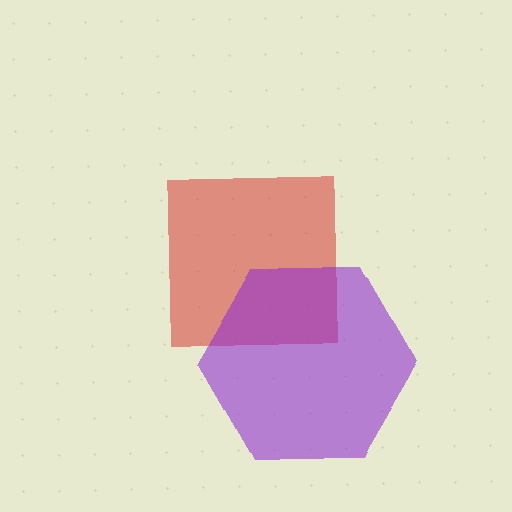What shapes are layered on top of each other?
The layered shapes are: a red square, a purple hexagon.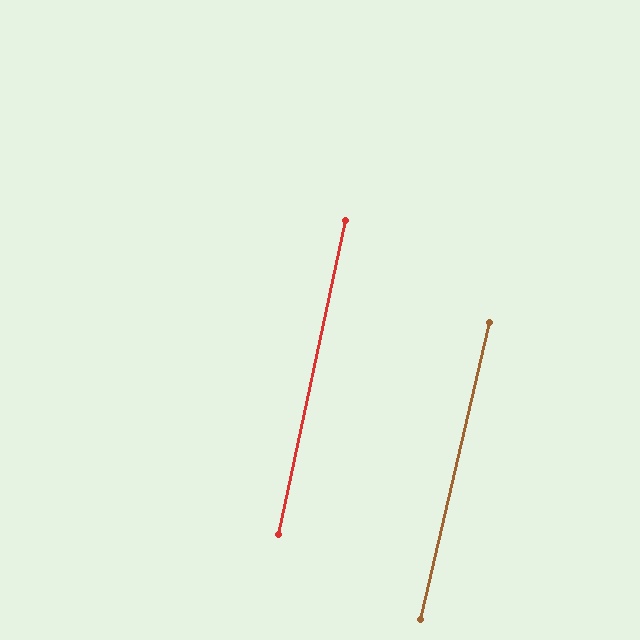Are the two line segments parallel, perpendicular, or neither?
Parallel — their directions differ by only 0.9°.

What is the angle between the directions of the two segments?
Approximately 1 degree.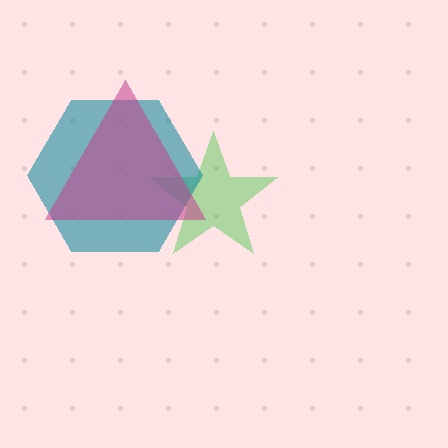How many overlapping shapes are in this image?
There are 3 overlapping shapes in the image.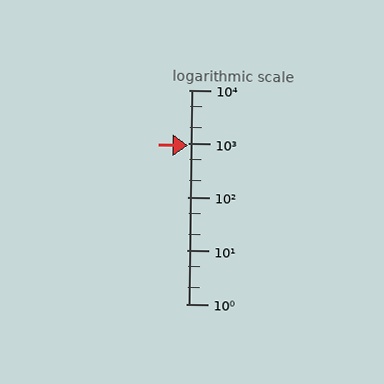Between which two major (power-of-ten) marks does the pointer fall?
The pointer is between 100 and 1000.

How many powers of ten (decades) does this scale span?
The scale spans 4 decades, from 1 to 10000.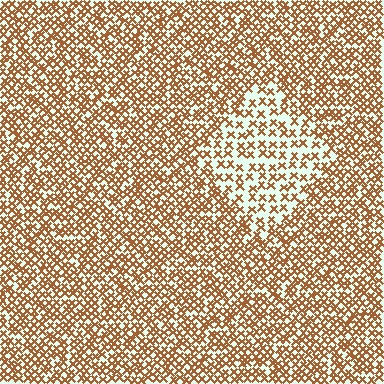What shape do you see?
I see a diamond.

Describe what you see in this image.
The image contains small brown elements arranged at two different densities. A diamond-shaped region is visible where the elements are less densely packed than the surrounding area.